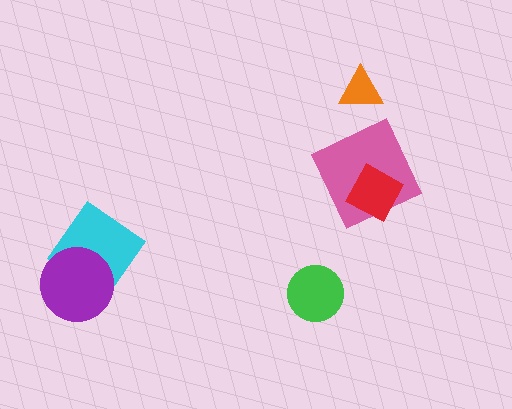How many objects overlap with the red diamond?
1 object overlaps with the red diamond.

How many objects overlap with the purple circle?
1 object overlaps with the purple circle.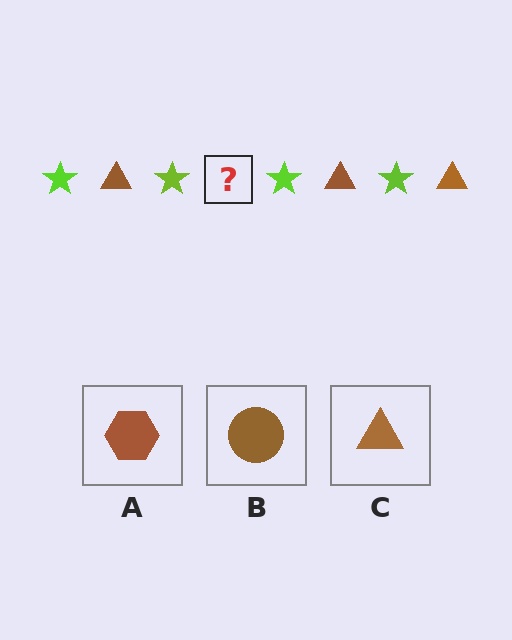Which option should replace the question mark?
Option C.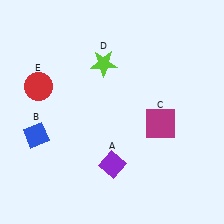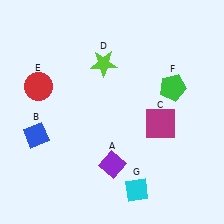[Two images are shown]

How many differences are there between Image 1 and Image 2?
There are 2 differences between the two images.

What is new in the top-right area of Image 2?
A green pentagon (F) was added in the top-right area of Image 2.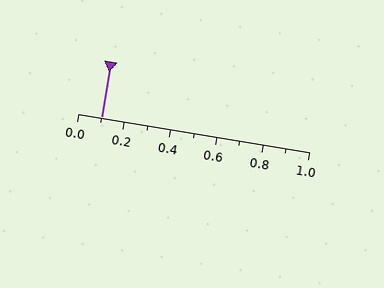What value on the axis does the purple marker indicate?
The marker indicates approximately 0.1.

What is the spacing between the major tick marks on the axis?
The major ticks are spaced 0.2 apart.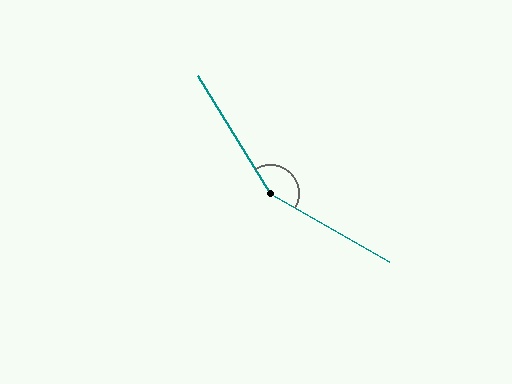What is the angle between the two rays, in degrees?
Approximately 151 degrees.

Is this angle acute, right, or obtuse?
It is obtuse.